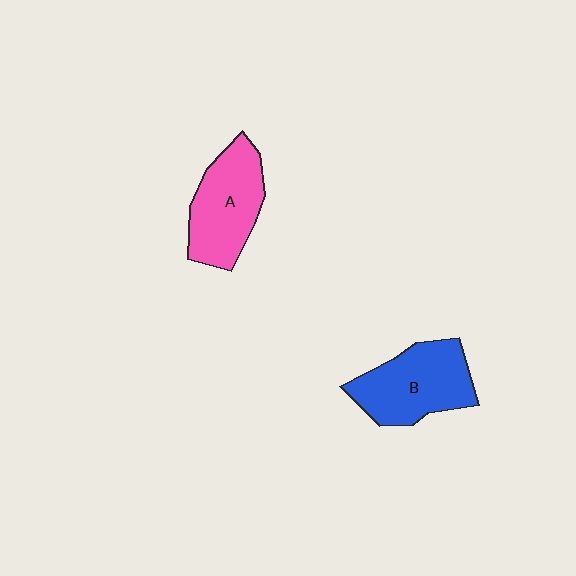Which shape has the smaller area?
Shape A (pink).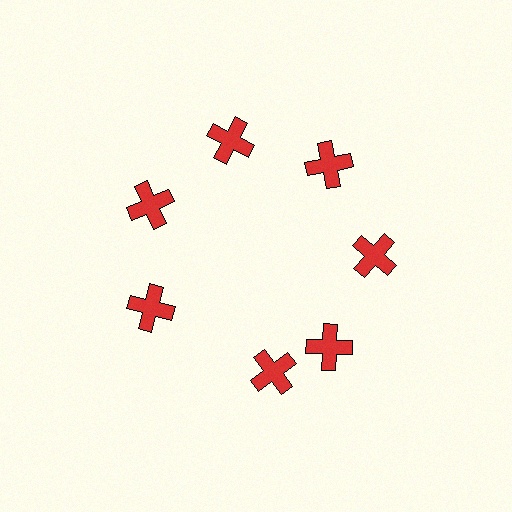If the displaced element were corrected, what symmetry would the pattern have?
It would have 7-fold rotational symmetry — the pattern would map onto itself every 51 degrees.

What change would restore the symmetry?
The symmetry would be restored by rotating it back into even spacing with its neighbors so that all 7 crosses sit at equal angles and equal distance from the center.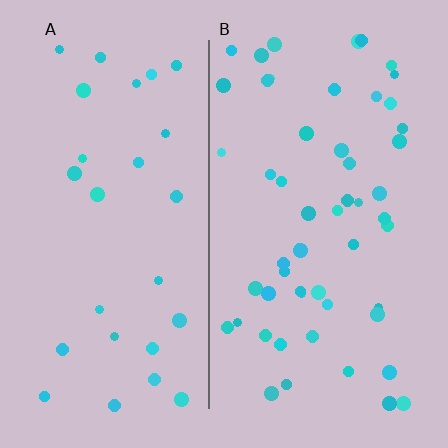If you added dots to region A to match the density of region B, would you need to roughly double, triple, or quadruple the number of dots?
Approximately double.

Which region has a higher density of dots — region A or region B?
B (the right).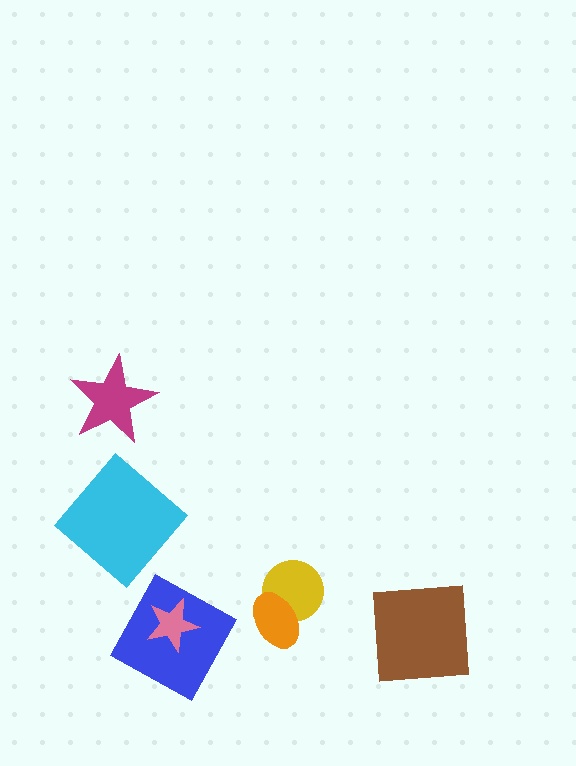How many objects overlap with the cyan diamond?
0 objects overlap with the cyan diamond.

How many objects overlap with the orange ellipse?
1 object overlaps with the orange ellipse.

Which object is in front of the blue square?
The pink star is in front of the blue square.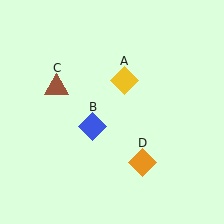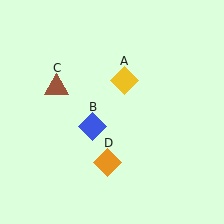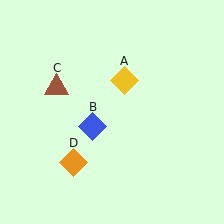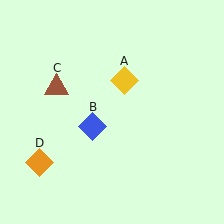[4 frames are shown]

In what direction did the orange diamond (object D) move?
The orange diamond (object D) moved left.